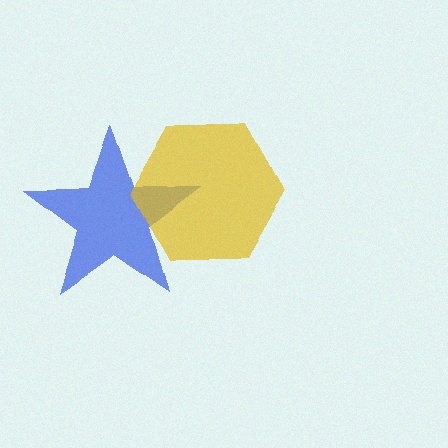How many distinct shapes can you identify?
There are 2 distinct shapes: a blue star, a yellow hexagon.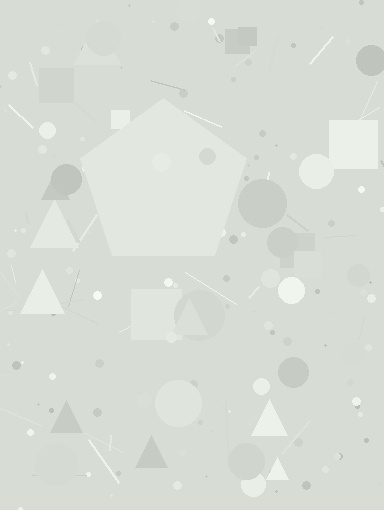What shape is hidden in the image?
A pentagon is hidden in the image.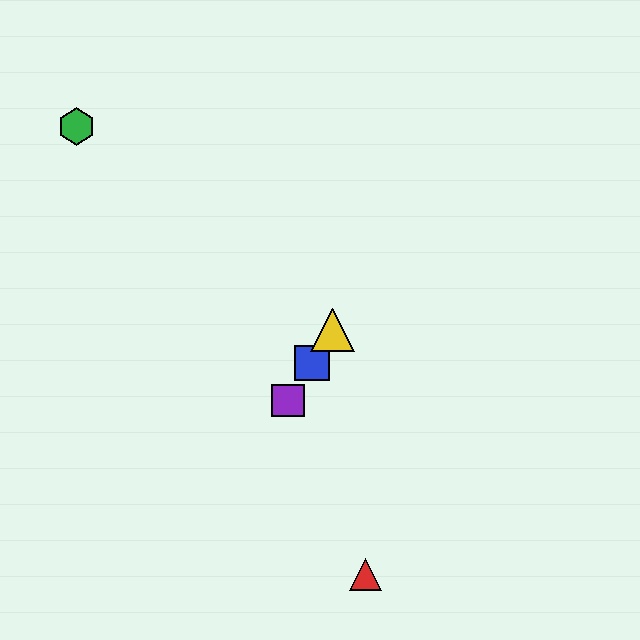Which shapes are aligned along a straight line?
The blue square, the yellow triangle, the purple square are aligned along a straight line.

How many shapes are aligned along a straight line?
3 shapes (the blue square, the yellow triangle, the purple square) are aligned along a straight line.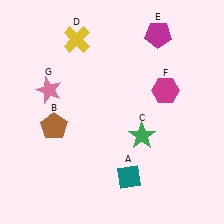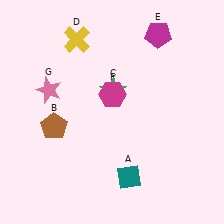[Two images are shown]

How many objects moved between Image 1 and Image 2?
2 objects moved between the two images.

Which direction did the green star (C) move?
The green star (C) moved up.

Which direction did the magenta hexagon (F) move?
The magenta hexagon (F) moved left.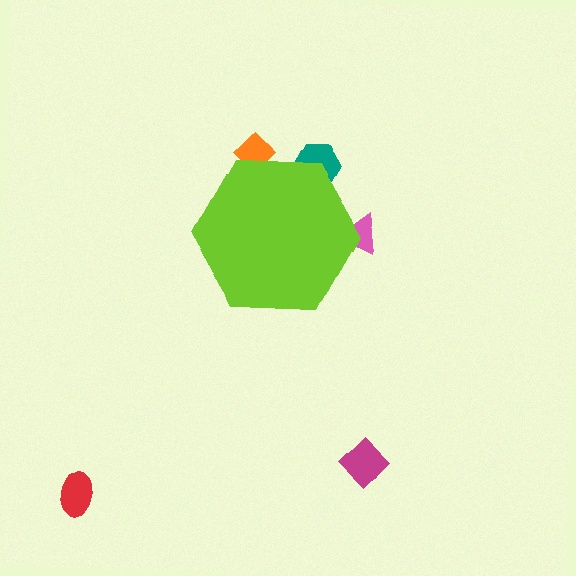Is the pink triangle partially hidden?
Yes, the pink triangle is partially hidden behind the lime hexagon.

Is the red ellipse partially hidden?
No, the red ellipse is fully visible.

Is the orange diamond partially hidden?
Yes, the orange diamond is partially hidden behind the lime hexagon.